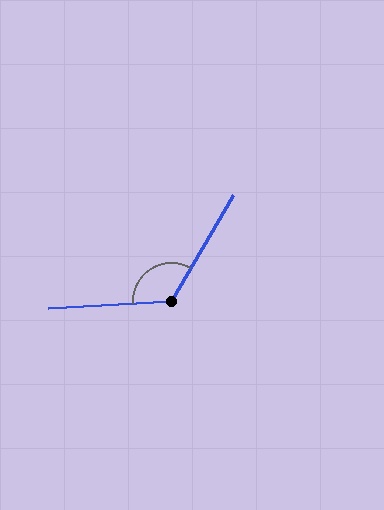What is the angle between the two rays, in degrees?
Approximately 123 degrees.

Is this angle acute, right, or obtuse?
It is obtuse.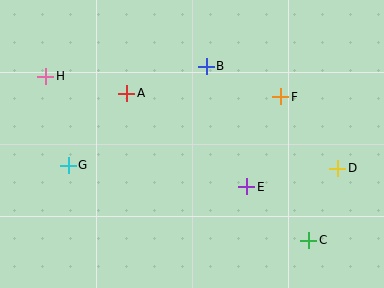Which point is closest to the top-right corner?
Point F is closest to the top-right corner.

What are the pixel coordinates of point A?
Point A is at (127, 93).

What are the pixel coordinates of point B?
Point B is at (206, 66).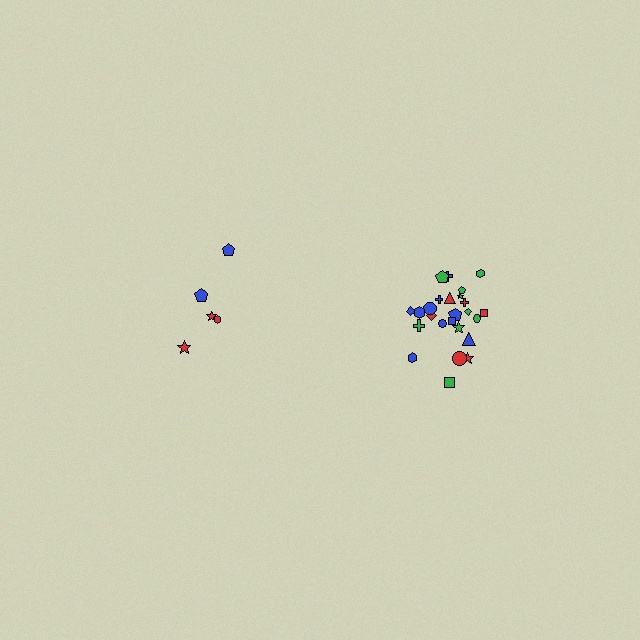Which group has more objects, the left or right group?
The right group.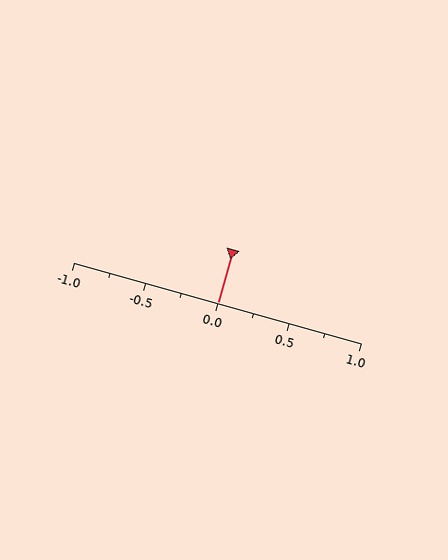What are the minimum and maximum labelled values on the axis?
The axis runs from -1.0 to 1.0.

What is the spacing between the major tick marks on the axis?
The major ticks are spaced 0.5 apart.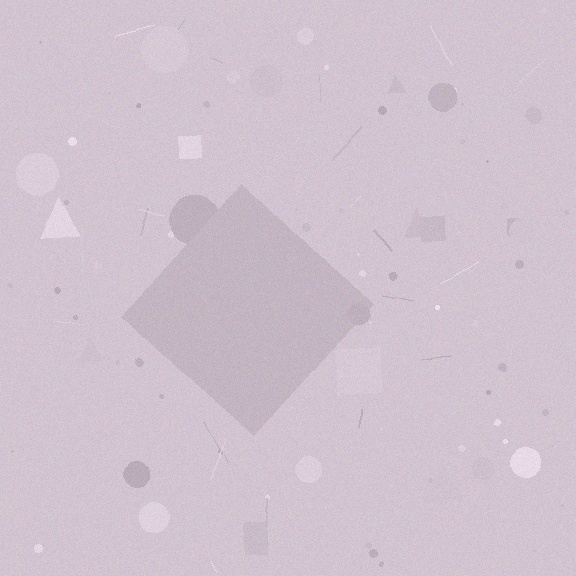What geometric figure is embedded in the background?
A diamond is embedded in the background.